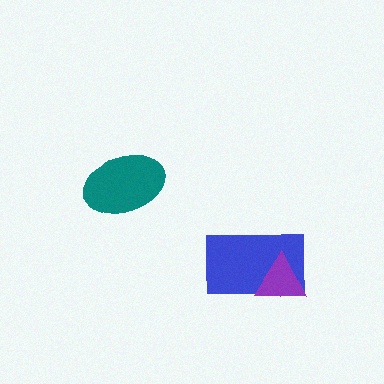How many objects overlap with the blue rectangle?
1 object overlaps with the blue rectangle.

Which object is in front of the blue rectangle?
The purple triangle is in front of the blue rectangle.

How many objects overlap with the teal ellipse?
0 objects overlap with the teal ellipse.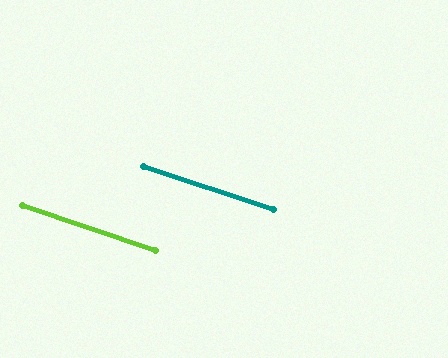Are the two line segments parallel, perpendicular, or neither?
Parallel — their directions differ by only 0.3°.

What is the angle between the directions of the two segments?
Approximately 0 degrees.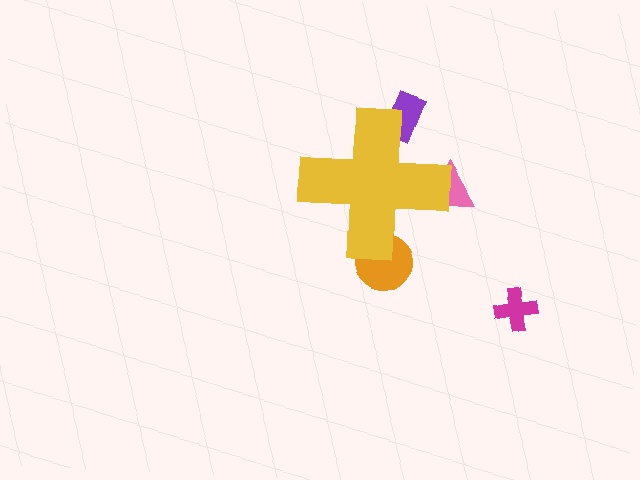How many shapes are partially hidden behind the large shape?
3 shapes are partially hidden.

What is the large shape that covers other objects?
A yellow cross.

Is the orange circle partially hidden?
Yes, the orange circle is partially hidden behind the yellow cross.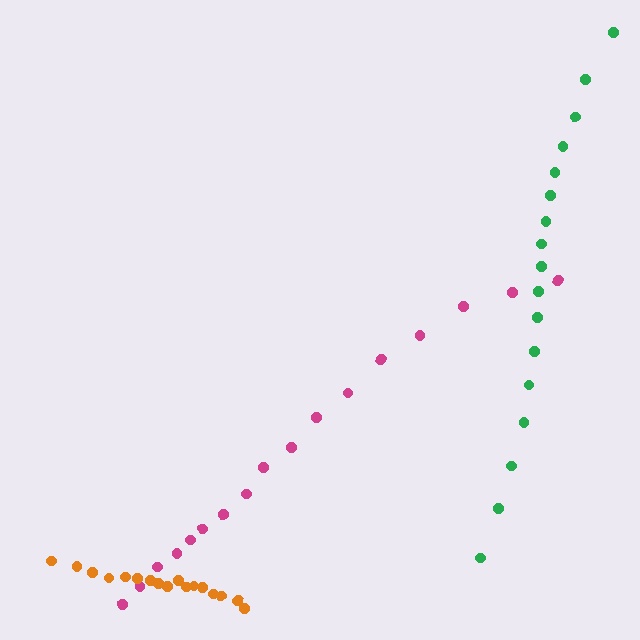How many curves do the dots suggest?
There are 3 distinct paths.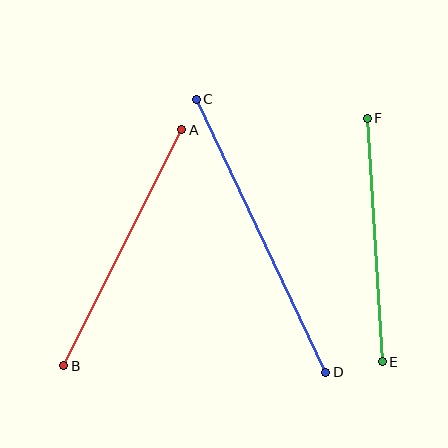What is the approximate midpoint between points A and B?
The midpoint is at approximately (123, 248) pixels.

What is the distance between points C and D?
The distance is approximately 302 pixels.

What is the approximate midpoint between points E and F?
The midpoint is at approximately (375, 240) pixels.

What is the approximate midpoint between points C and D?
The midpoint is at approximately (261, 236) pixels.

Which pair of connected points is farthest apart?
Points C and D are farthest apart.